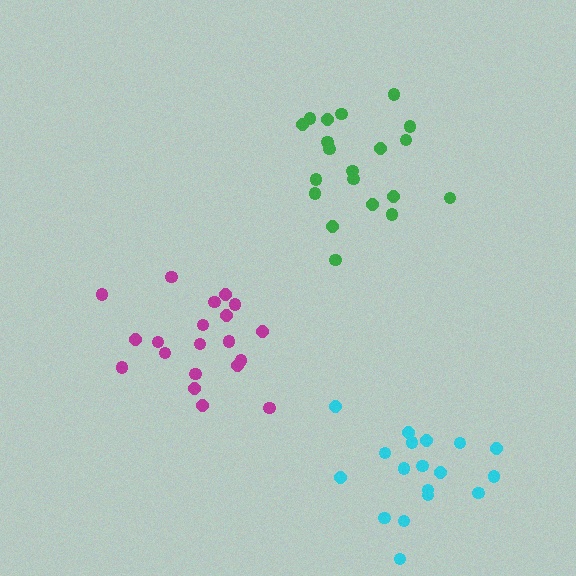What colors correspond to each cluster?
The clusters are colored: magenta, cyan, green.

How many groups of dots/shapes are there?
There are 3 groups.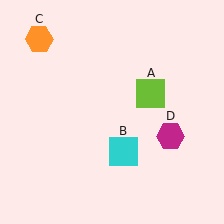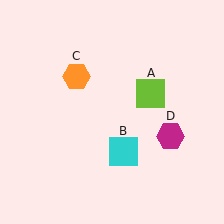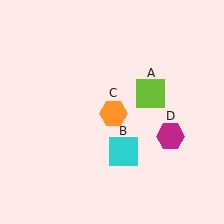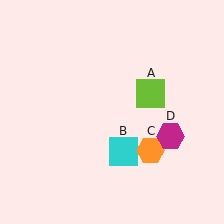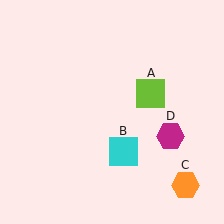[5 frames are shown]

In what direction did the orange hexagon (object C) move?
The orange hexagon (object C) moved down and to the right.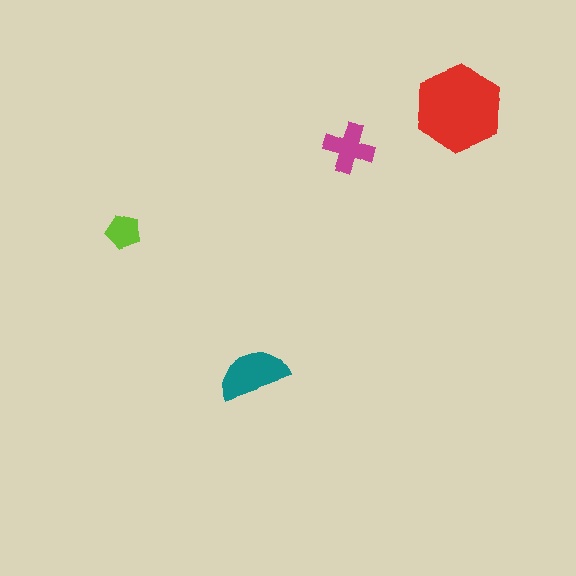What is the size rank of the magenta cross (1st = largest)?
3rd.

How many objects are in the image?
There are 4 objects in the image.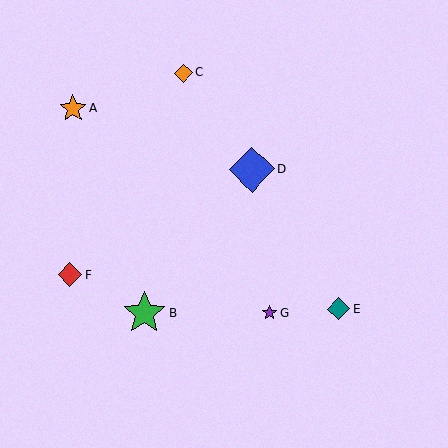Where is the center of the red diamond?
The center of the red diamond is at (70, 275).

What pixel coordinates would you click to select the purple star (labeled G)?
Click at (270, 313) to select the purple star G.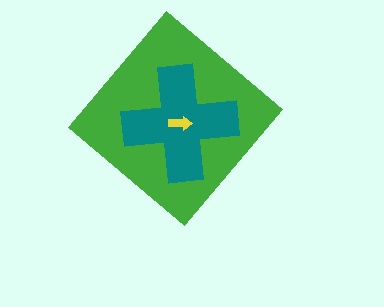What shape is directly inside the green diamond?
The teal cross.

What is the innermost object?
The yellow arrow.